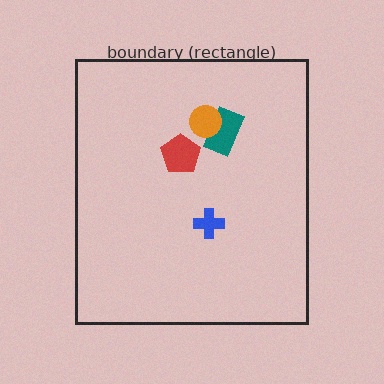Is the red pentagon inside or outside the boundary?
Inside.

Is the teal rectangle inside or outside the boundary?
Inside.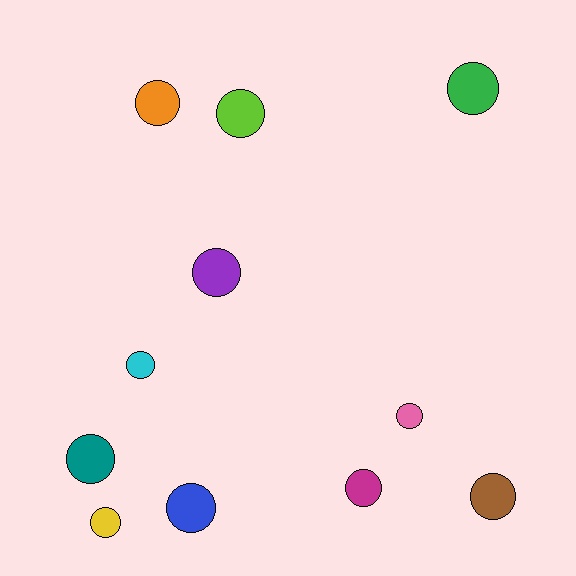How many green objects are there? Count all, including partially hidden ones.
There is 1 green object.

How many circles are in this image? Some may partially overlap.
There are 11 circles.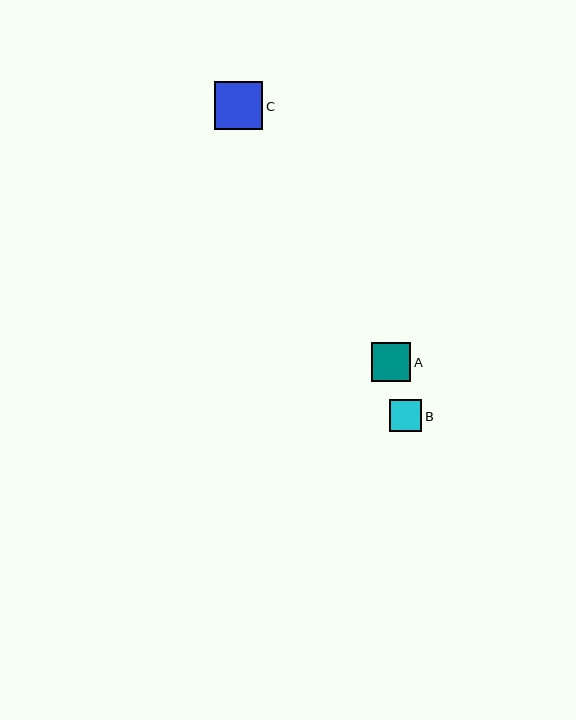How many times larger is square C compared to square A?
Square C is approximately 1.2 times the size of square A.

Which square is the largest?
Square C is the largest with a size of approximately 48 pixels.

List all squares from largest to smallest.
From largest to smallest: C, A, B.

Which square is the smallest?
Square B is the smallest with a size of approximately 32 pixels.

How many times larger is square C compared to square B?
Square C is approximately 1.5 times the size of square B.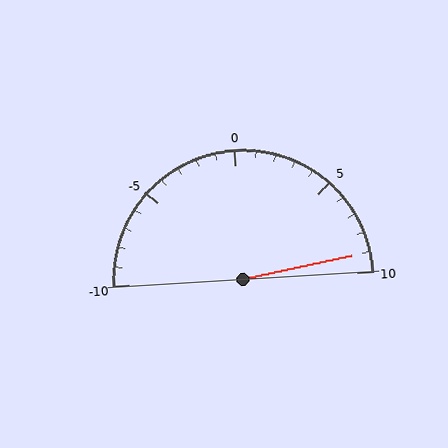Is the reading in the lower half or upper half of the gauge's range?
The reading is in the upper half of the range (-10 to 10).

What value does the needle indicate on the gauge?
The needle indicates approximately 9.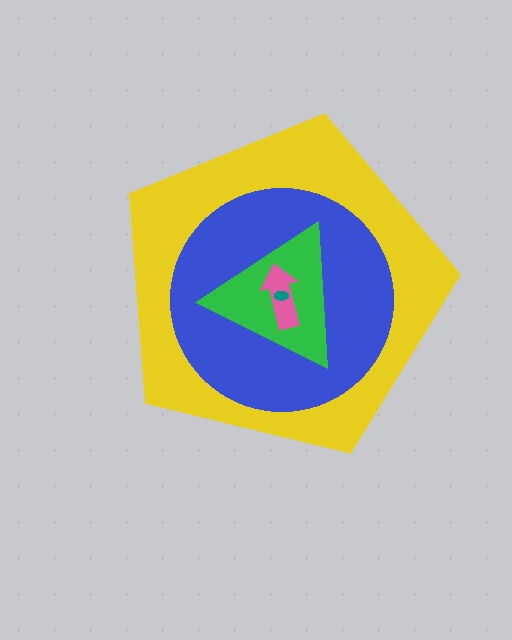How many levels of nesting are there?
5.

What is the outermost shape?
The yellow pentagon.